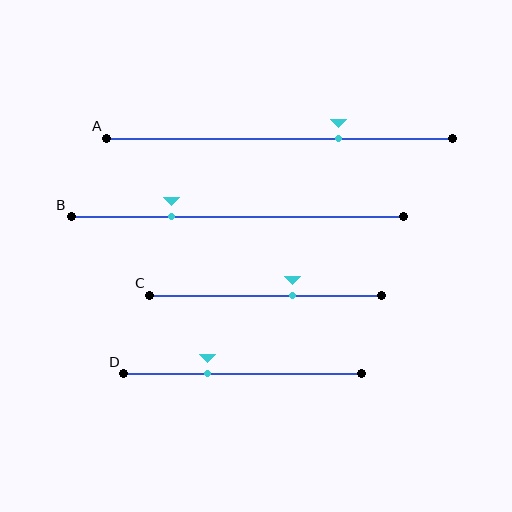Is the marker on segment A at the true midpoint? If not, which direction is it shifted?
No, the marker on segment A is shifted to the right by about 17% of the segment length.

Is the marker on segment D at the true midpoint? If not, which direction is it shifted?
No, the marker on segment D is shifted to the left by about 15% of the segment length.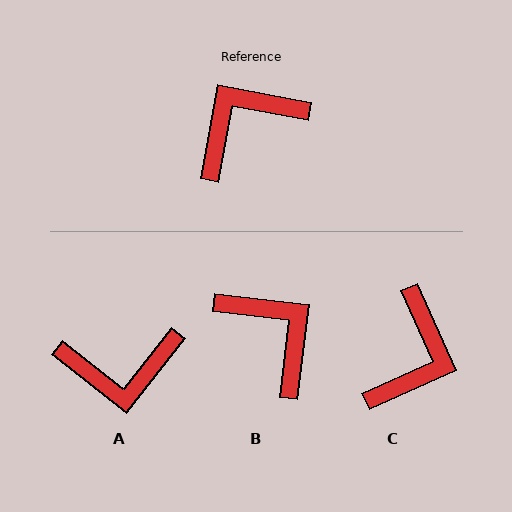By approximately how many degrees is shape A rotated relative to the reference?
Approximately 153 degrees counter-clockwise.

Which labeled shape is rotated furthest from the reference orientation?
A, about 153 degrees away.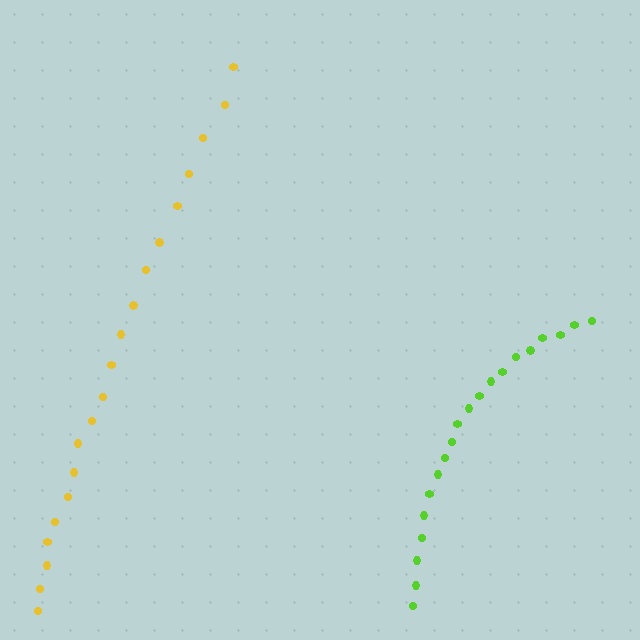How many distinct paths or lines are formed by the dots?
There are 2 distinct paths.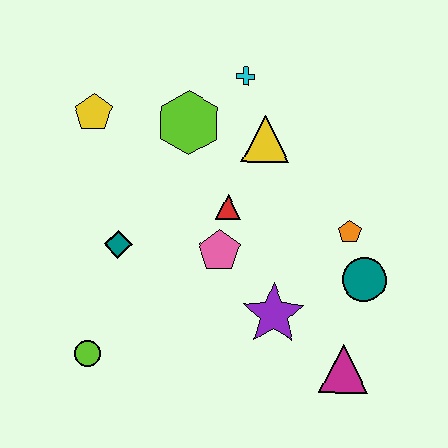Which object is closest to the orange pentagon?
The teal circle is closest to the orange pentagon.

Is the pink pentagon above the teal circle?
Yes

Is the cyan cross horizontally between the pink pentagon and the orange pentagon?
Yes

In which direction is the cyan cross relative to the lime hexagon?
The cyan cross is to the right of the lime hexagon.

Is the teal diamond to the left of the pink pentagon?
Yes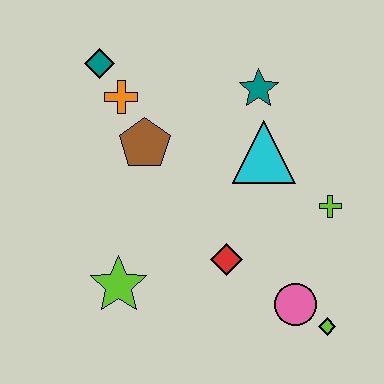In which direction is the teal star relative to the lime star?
The teal star is above the lime star.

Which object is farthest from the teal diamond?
The lime diamond is farthest from the teal diamond.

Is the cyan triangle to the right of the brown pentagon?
Yes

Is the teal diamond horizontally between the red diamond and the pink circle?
No